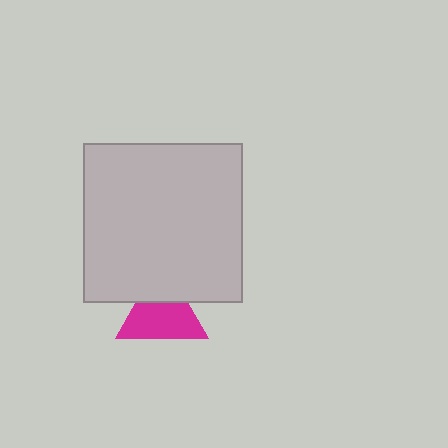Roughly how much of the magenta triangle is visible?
Most of it is visible (roughly 68%).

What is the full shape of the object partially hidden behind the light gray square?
The partially hidden object is a magenta triangle.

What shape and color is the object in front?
The object in front is a light gray square.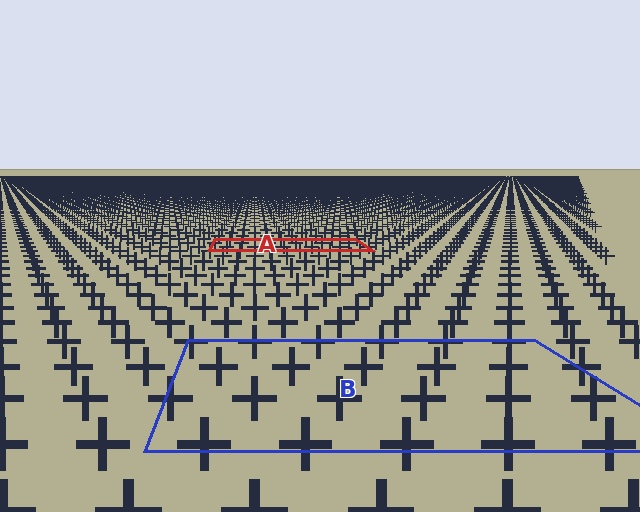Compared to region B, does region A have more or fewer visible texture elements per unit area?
Region A has more texture elements per unit area — they are packed more densely because it is farther away.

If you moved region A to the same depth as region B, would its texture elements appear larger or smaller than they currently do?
They would appear larger. At a closer depth, the same texture elements are projected at a bigger on-screen size.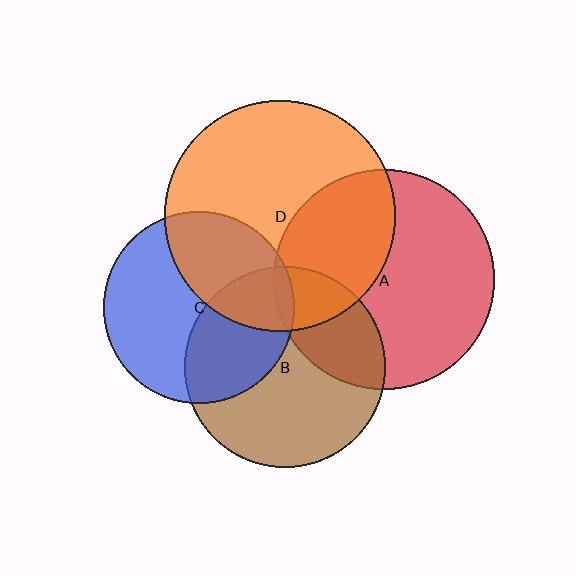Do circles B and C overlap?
Yes.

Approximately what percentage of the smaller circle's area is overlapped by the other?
Approximately 35%.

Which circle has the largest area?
Circle D (orange).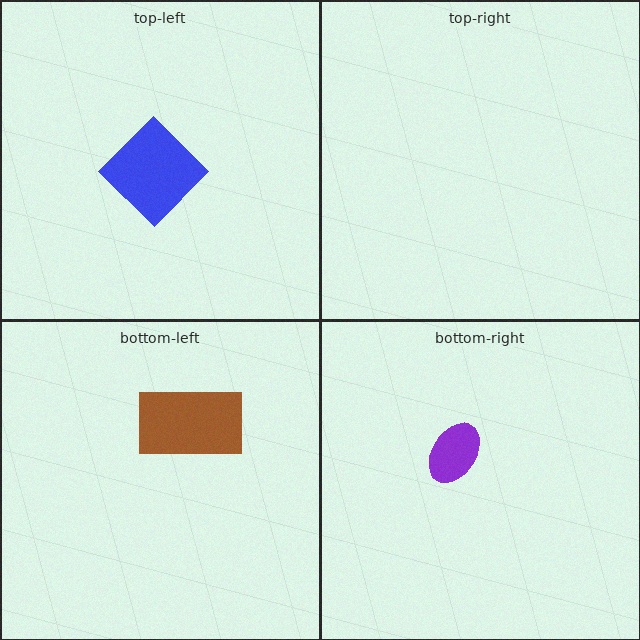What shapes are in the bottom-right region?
The purple ellipse.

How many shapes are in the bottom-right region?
1.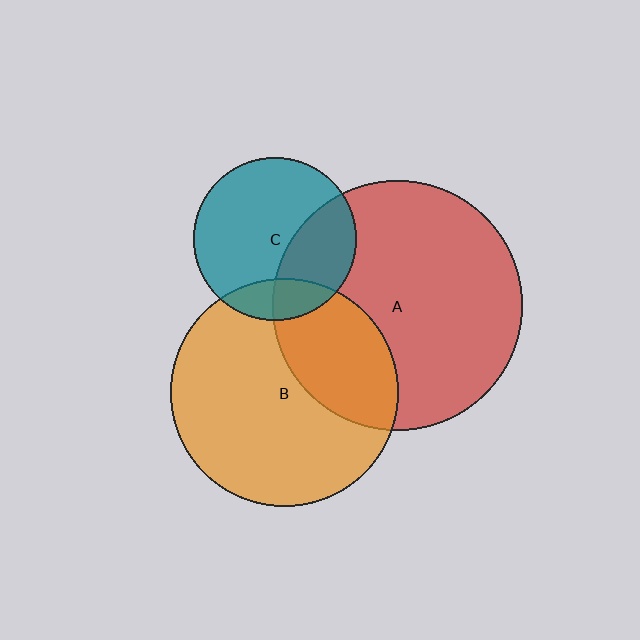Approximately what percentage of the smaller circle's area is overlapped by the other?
Approximately 30%.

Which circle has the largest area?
Circle A (red).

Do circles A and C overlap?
Yes.